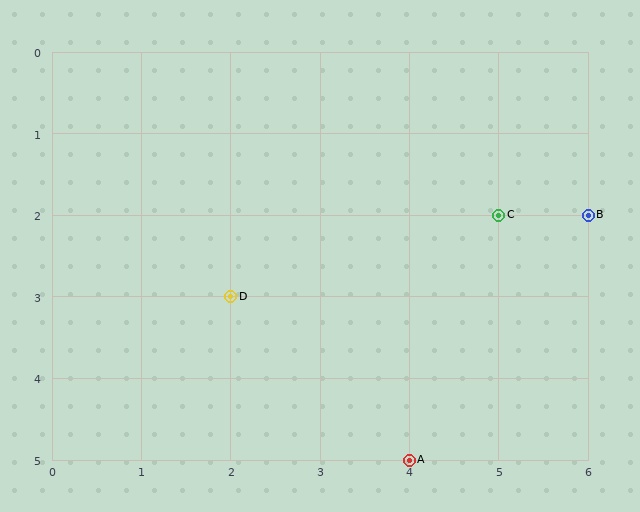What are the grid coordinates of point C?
Point C is at grid coordinates (5, 2).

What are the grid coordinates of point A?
Point A is at grid coordinates (4, 5).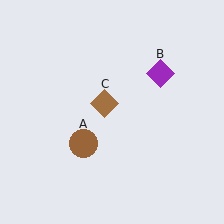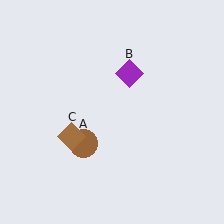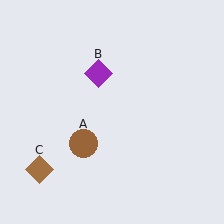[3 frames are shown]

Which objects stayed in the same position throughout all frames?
Brown circle (object A) remained stationary.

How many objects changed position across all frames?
2 objects changed position: purple diamond (object B), brown diamond (object C).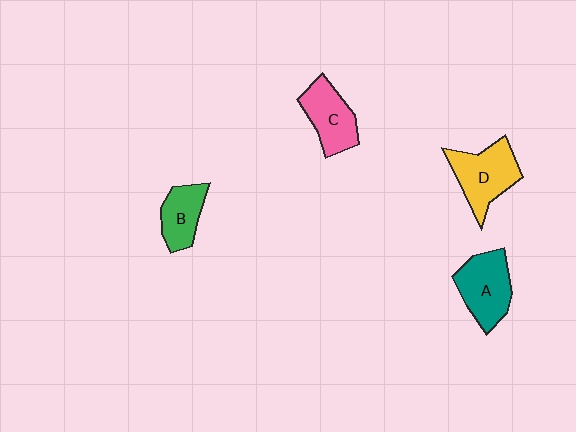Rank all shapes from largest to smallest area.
From largest to smallest: D (yellow), A (teal), C (pink), B (green).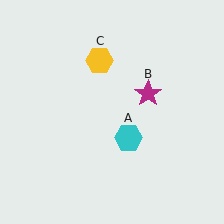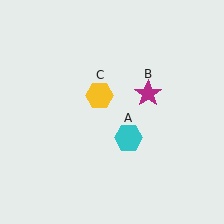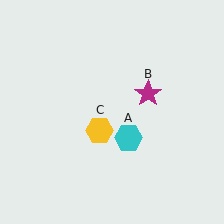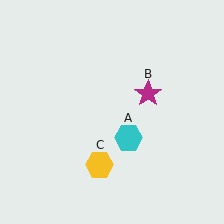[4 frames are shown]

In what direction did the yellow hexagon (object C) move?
The yellow hexagon (object C) moved down.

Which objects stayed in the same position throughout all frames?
Cyan hexagon (object A) and magenta star (object B) remained stationary.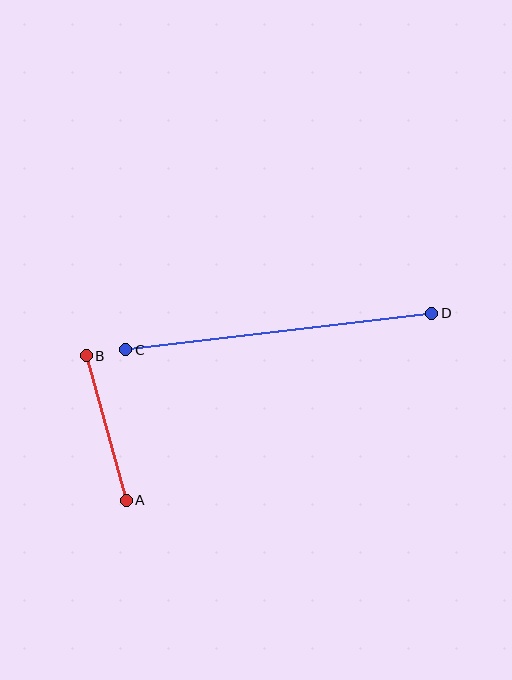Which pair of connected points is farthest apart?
Points C and D are farthest apart.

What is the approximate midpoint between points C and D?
The midpoint is at approximately (279, 331) pixels.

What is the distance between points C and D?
The distance is approximately 308 pixels.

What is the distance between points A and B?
The distance is approximately 150 pixels.